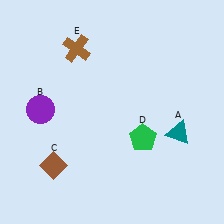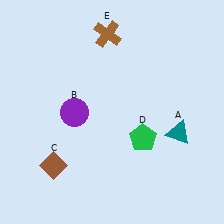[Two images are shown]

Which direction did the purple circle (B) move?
The purple circle (B) moved right.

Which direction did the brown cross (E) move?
The brown cross (E) moved right.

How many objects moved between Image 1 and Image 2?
2 objects moved between the two images.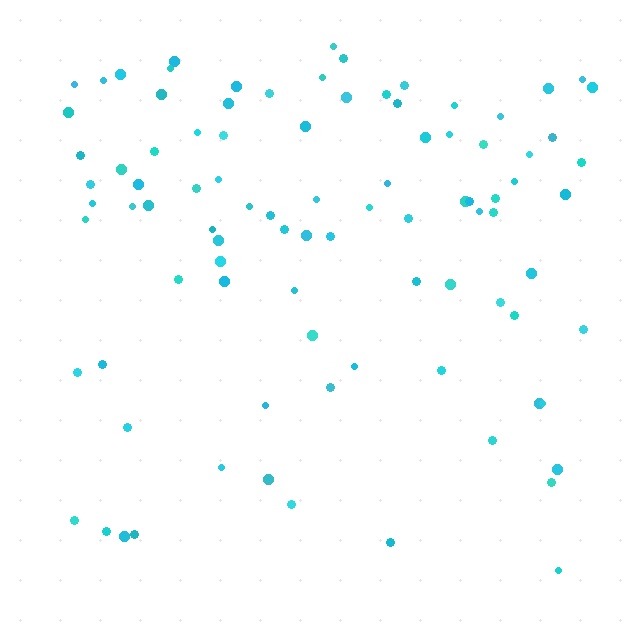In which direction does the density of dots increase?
From bottom to top, with the top side densest.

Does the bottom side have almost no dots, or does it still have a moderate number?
Still a moderate number, just noticeably fewer than the top.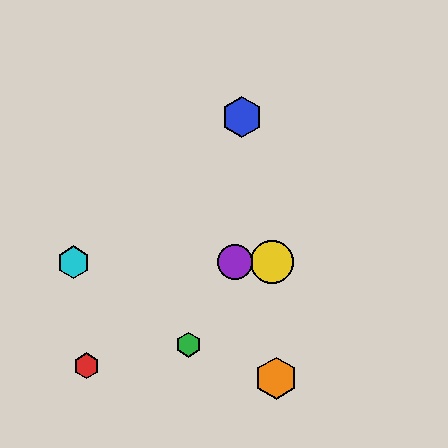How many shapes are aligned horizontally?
3 shapes (the yellow circle, the purple circle, the cyan hexagon) are aligned horizontally.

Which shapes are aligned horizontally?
The yellow circle, the purple circle, the cyan hexagon are aligned horizontally.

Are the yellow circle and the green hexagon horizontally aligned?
No, the yellow circle is at y≈262 and the green hexagon is at y≈345.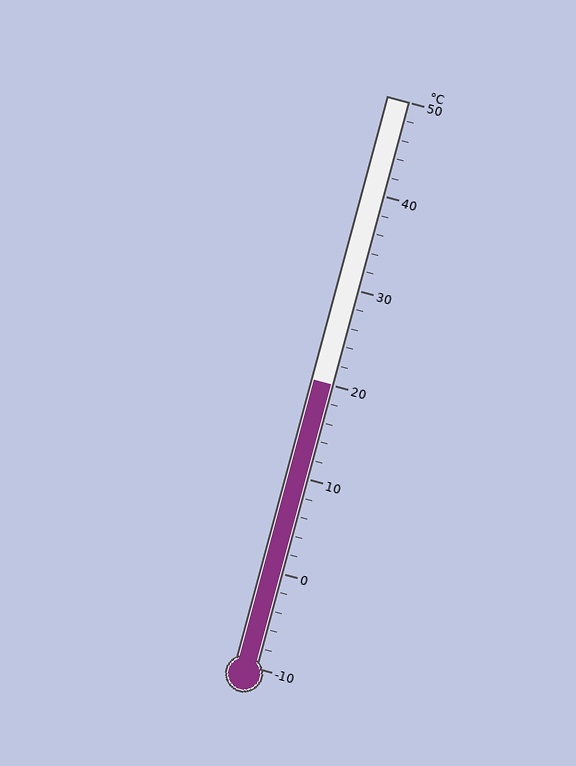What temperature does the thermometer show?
The thermometer shows approximately 20°C.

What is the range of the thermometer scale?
The thermometer scale ranges from -10°C to 50°C.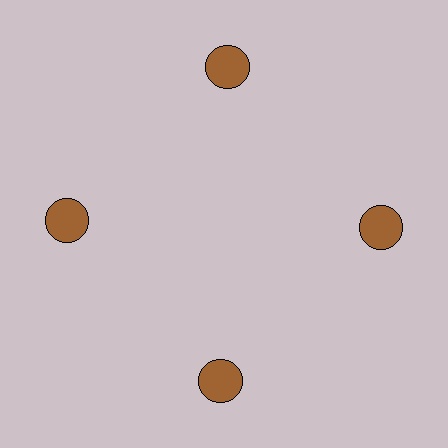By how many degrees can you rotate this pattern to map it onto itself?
The pattern maps onto itself every 90 degrees of rotation.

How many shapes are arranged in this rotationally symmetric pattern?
There are 4 shapes, arranged in 4 groups of 1.